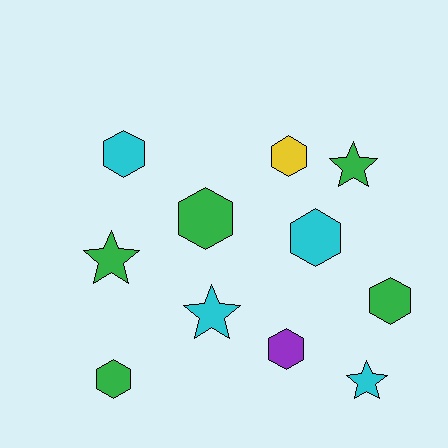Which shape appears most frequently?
Hexagon, with 7 objects.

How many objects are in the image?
There are 11 objects.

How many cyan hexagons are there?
There are 2 cyan hexagons.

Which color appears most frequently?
Green, with 5 objects.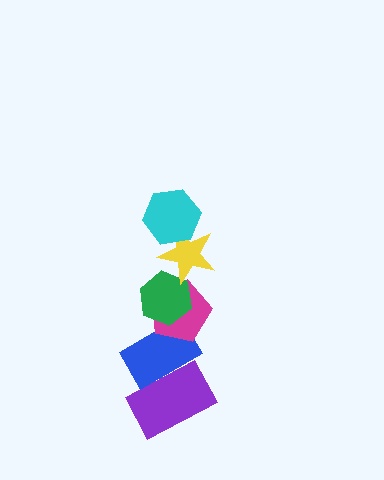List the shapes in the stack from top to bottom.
From top to bottom: the cyan hexagon, the yellow star, the green hexagon, the magenta pentagon, the blue rectangle, the purple rectangle.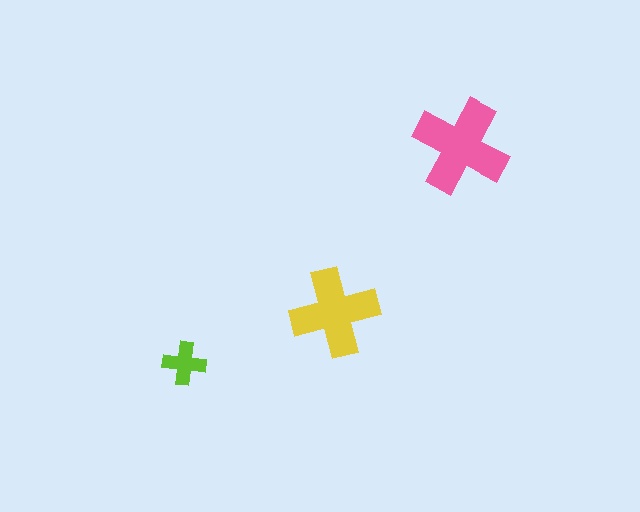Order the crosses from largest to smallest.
the pink one, the yellow one, the lime one.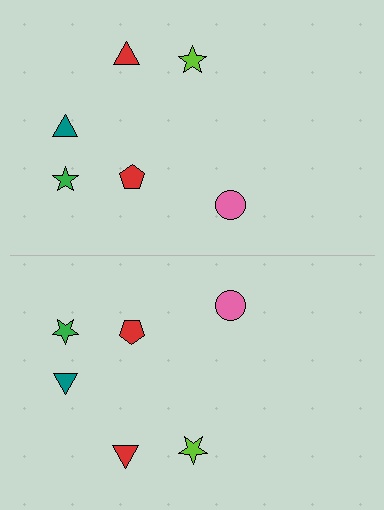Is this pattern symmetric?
Yes, this pattern has bilateral (reflection) symmetry.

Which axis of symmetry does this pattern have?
The pattern has a horizontal axis of symmetry running through the center of the image.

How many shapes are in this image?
There are 12 shapes in this image.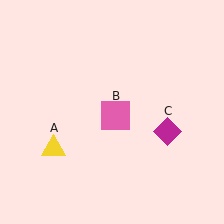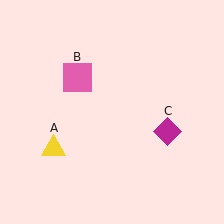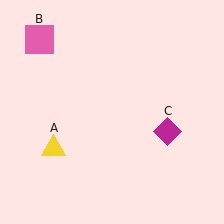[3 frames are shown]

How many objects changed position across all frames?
1 object changed position: pink square (object B).